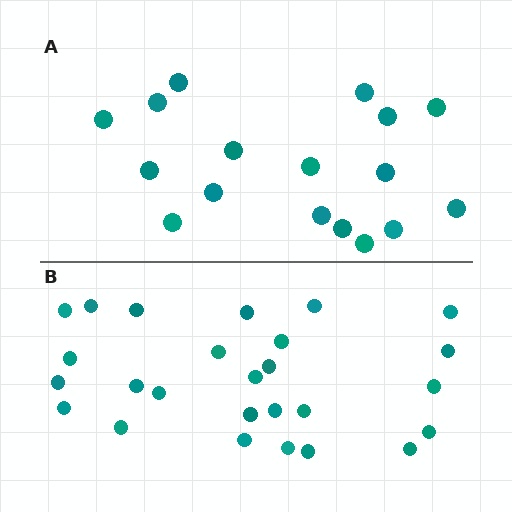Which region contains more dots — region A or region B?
Region B (the bottom region) has more dots.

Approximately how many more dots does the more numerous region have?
Region B has roughly 8 or so more dots than region A.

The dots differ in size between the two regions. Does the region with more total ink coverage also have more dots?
No. Region A has more total ink coverage because its dots are larger, but region B actually contains more individual dots. Total area can be misleading — the number of items is what matters here.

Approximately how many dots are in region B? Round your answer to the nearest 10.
About 30 dots. (The exact count is 26, which rounds to 30.)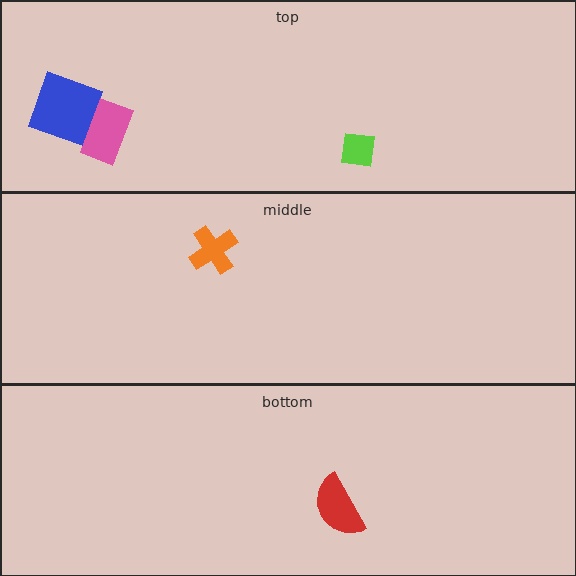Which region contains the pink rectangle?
The top region.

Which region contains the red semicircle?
The bottom region.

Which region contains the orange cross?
The middle region.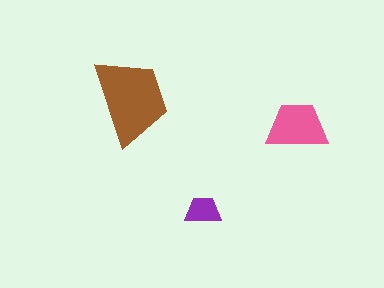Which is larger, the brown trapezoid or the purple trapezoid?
The brown one.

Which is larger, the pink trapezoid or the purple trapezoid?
The pink one.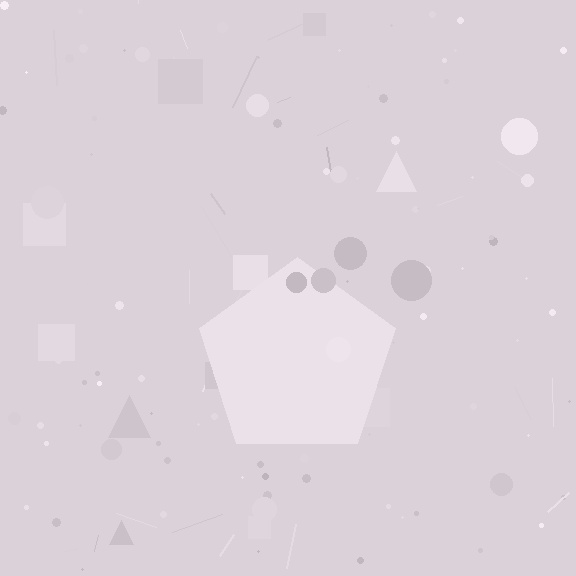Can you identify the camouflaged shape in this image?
The camouflaged shape is a pentagon.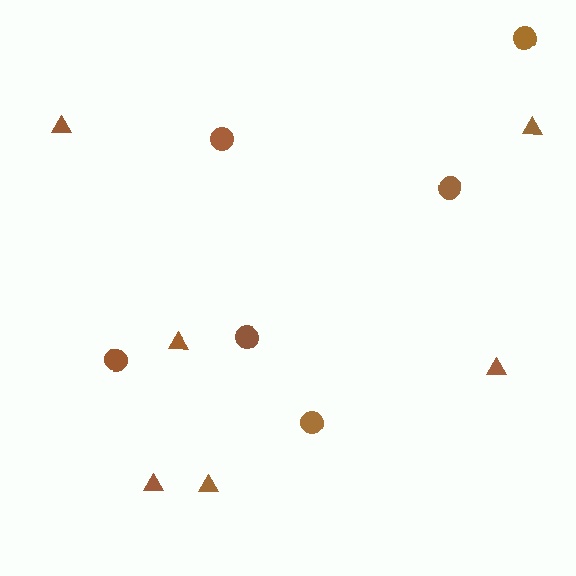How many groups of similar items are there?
There are 2 groups: one group of triangles (6) and one group of circles (6).